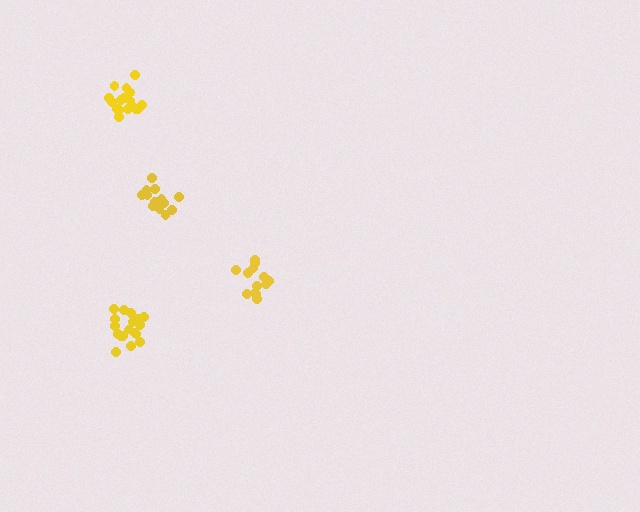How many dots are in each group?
Group 1: 18 dots, Group 2: 13 dots, Group 3: 18 dots, Group 4: 14 dots (63 total).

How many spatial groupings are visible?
There are 4 spatial groupings.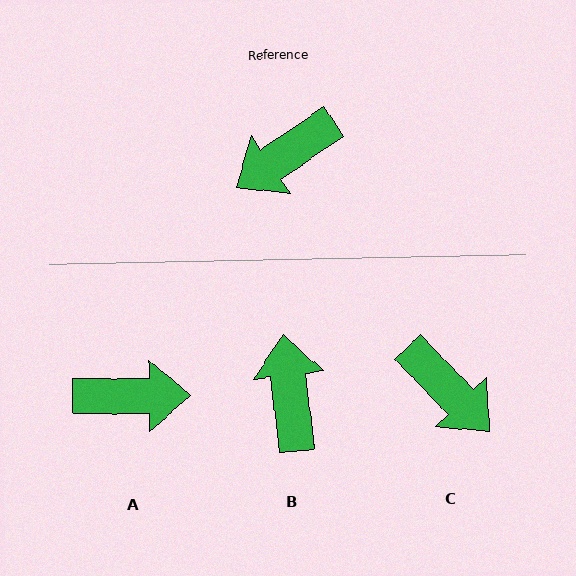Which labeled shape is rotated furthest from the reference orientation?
A, about 146 degrees away.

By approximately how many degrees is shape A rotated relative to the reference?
Approximately 146 degrees counter-clockwise.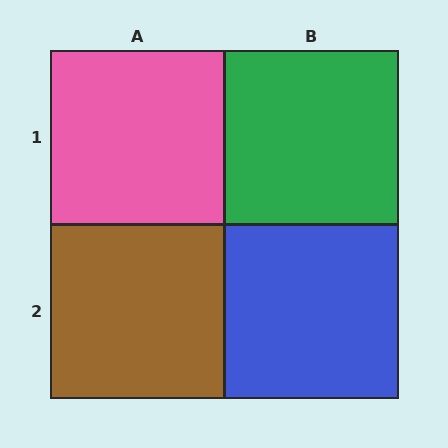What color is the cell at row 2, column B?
Blue.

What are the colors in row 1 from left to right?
Pink, green.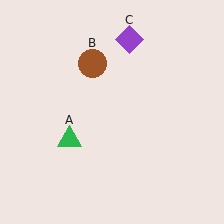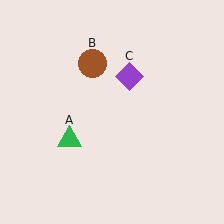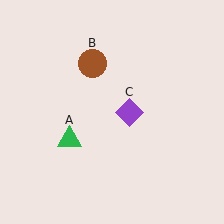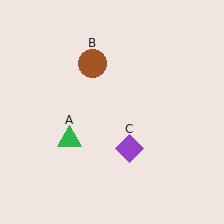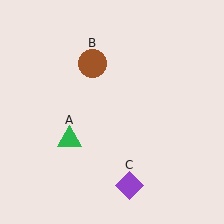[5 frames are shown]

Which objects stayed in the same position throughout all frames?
Green triangle (object A) and brown circle (object B) remained stationary.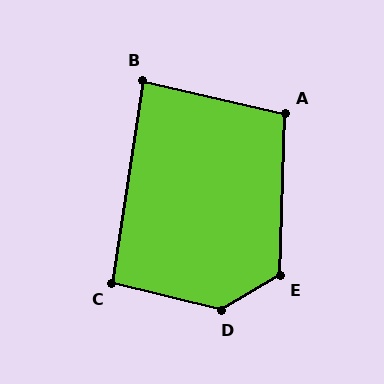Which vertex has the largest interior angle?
D, at approximately 136 degrees.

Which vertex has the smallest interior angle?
B, at approximately 86 degrees.